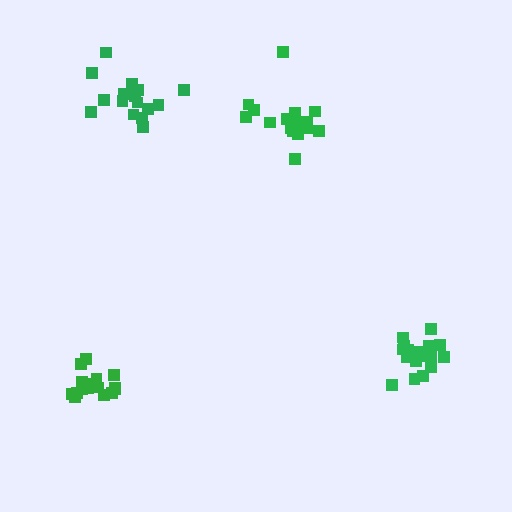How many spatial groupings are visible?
There are 4 spatial groupings.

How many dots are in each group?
Group 1: 17 dots, Group 2: 16 dots, Group 3: 16 dots, Group 4: 17 dots (66 total).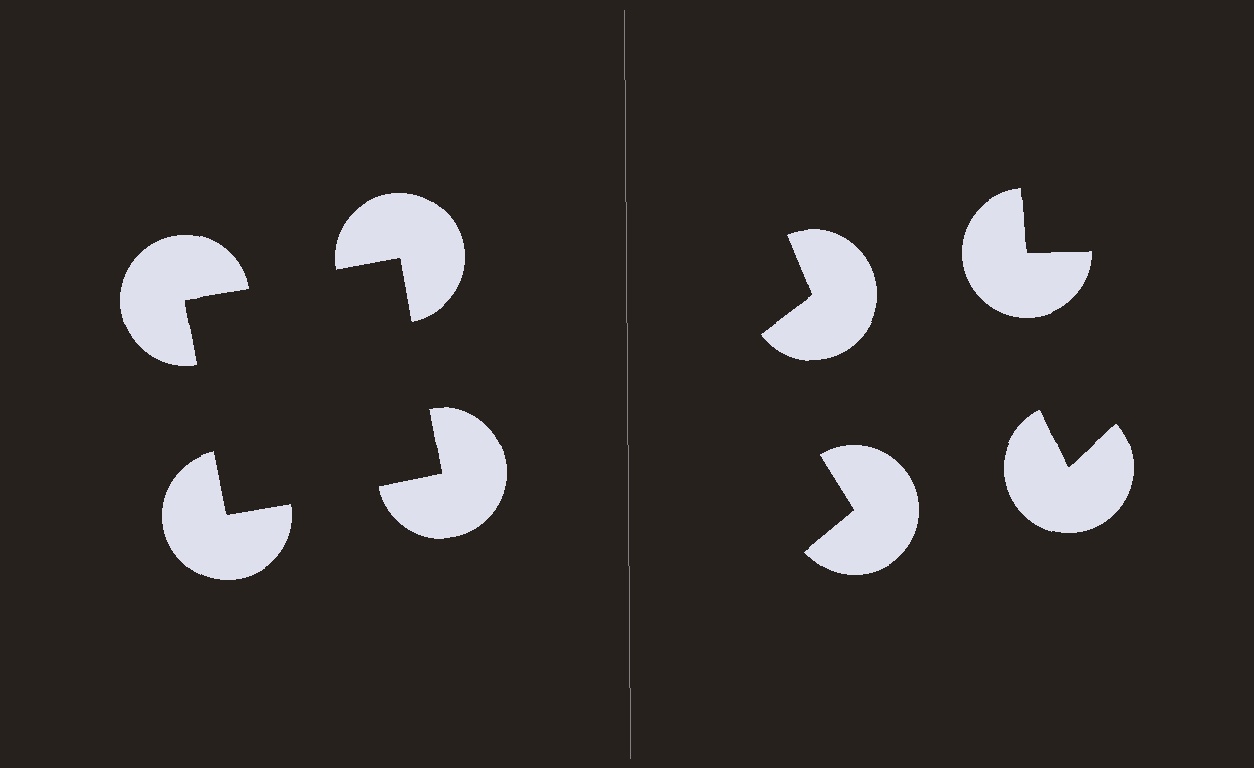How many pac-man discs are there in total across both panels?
8 — 4 on each side.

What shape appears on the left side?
An illusory square.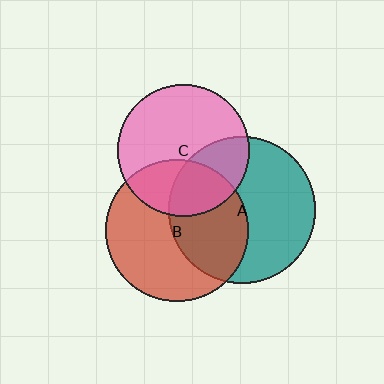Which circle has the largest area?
Circle A (teal).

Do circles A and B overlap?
Yes.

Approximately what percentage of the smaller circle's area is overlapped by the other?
Approximately 45%.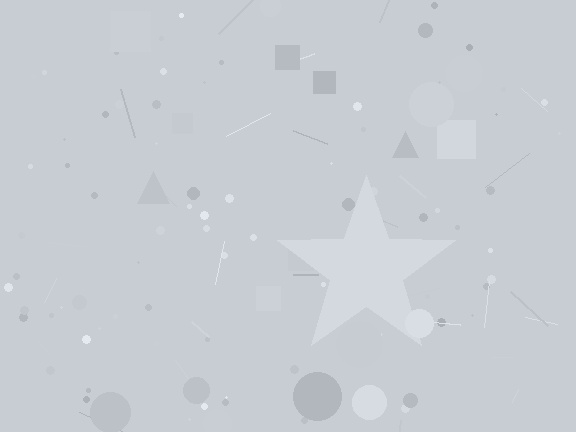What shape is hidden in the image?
A star is hidden in the image.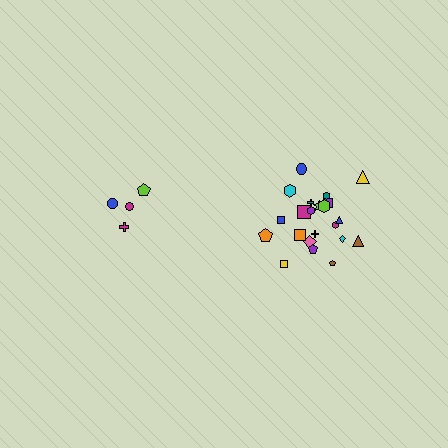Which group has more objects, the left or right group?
The right group.